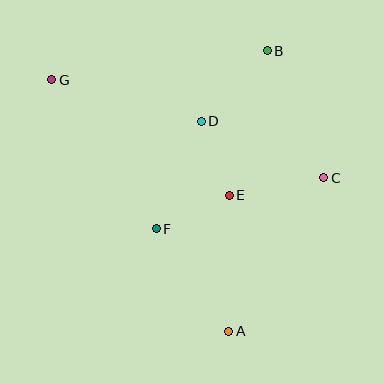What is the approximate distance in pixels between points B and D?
The distance between B and D is approximately 97 pixels.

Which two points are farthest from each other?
Points A and G are farthest from each other.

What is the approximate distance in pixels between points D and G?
The distance between D and G is approximately 155 pixels.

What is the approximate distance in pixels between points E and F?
The distance between E and F is approximately 80 pixels.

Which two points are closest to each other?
Points D and E are closest to each other.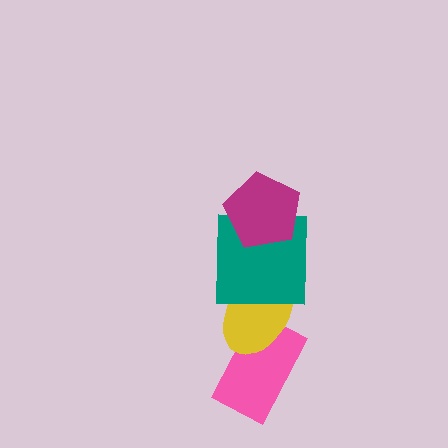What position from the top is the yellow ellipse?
The yellow ellipse is 3rd from the top.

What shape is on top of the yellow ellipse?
The teal square is on top of the yellow ellipse.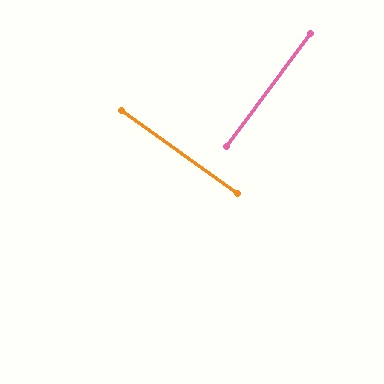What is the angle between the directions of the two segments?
Approximately 89 degrees.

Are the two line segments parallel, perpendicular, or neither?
Perpendicular — they meet at approximately 89°.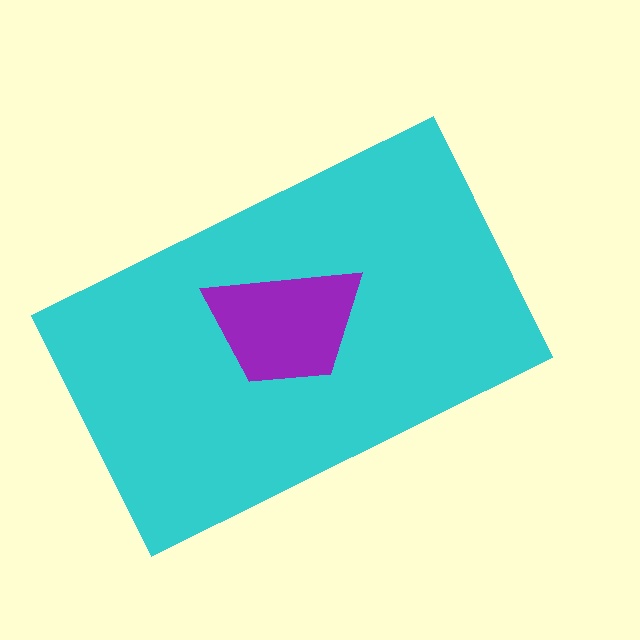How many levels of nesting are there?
2.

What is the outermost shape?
The cyan rectangle.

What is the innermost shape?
The purple trapezoid.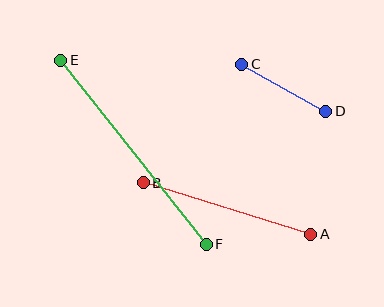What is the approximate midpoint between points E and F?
The midpoint is at approximately (134, 152) pixels.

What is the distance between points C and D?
The distance is approximately 96 pixels.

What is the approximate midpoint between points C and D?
The midpoint is at approximately (284, 88) pixels.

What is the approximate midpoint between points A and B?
The midpoint is at approximately (227, 208) pixels.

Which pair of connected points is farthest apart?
Points E and F are farthest apart.